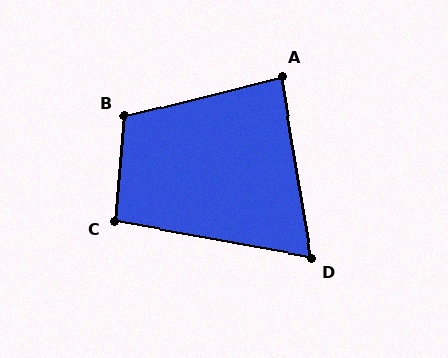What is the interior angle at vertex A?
Approximately 85 degrees (approximately right).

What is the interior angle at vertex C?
Approximately 95 degrees (approximately right).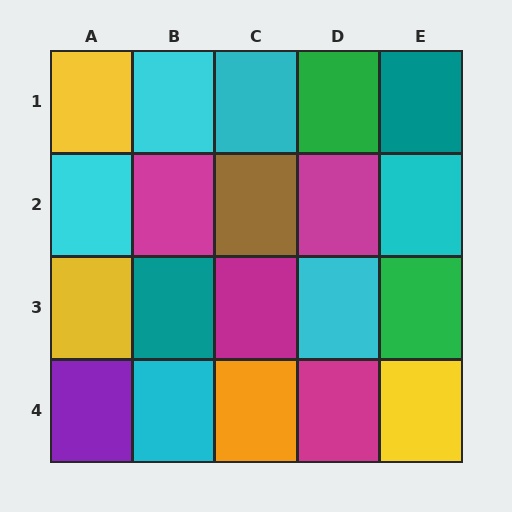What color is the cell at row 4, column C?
Orange.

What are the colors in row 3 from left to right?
Yellow, teal, magenta, cyan, green.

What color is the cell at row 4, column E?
Yellow.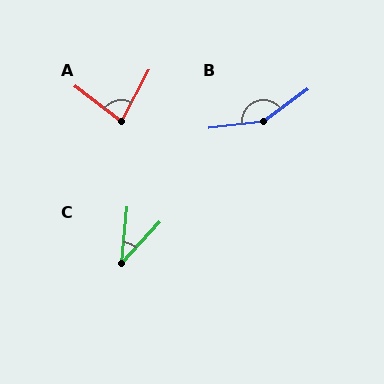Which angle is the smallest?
C, at approximately 37 degrees.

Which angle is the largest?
B, at approximately 150 degrees.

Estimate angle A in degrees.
Approximately 81 degrees.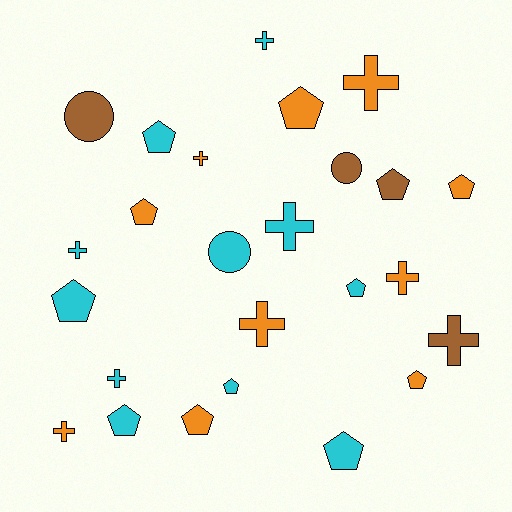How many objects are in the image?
There are 25 objects.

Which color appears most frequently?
Cyan, with 11 objects.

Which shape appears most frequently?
Pentagon, with 12 objects.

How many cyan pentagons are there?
There are 6 cyan pentagons.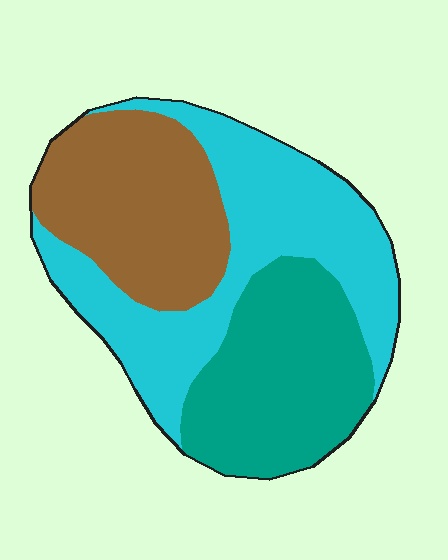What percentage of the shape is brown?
Brown covers about 30% of the shape.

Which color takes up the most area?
Cyan, at roughly 40%.